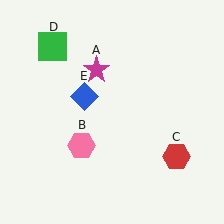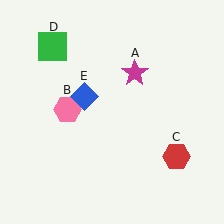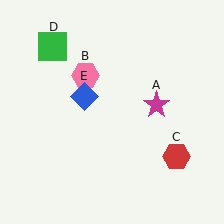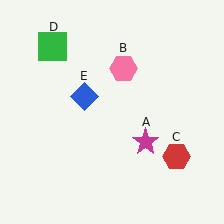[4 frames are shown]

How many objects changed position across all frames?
2 objects changed position: magenta star (object A), pink hexagon (object B).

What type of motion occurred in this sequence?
The magenta star (object A), pink hexagon (object B) rotated clockwise around the center of the scene.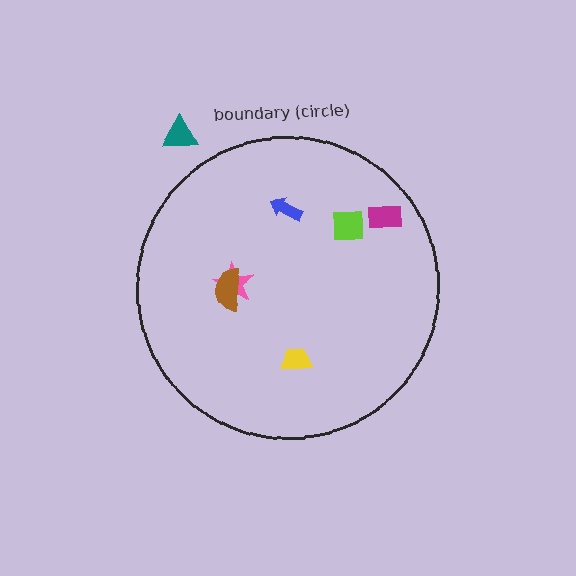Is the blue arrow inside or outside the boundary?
Inside.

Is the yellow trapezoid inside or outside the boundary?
Inside.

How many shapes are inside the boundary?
6 inside, 1 outside.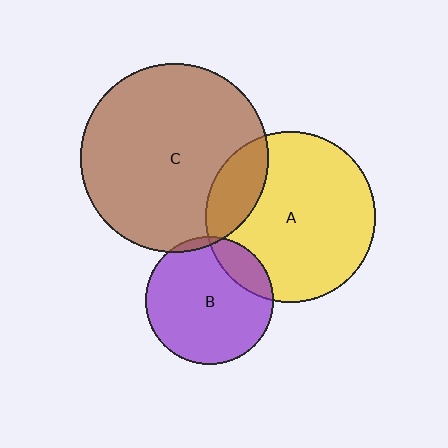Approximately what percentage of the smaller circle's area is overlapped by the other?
Approximately 5%.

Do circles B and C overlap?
Yes.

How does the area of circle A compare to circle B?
Approximately 1.8 times.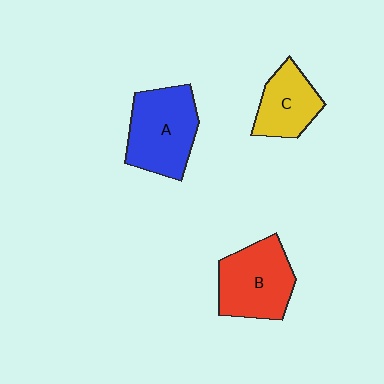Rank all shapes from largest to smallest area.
From largest to smallest: A (blue), B (red), C (yellow).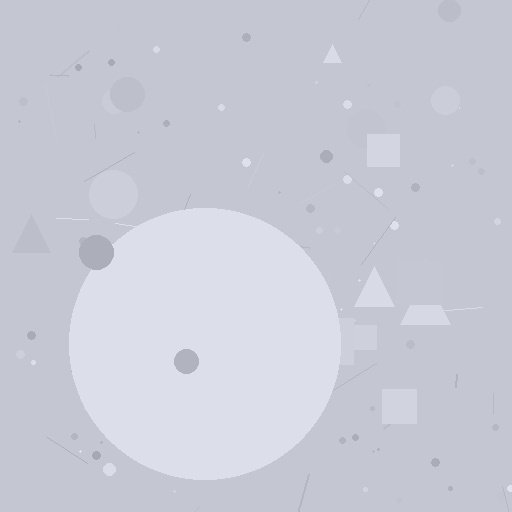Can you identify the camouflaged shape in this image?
The camouflaged shape is a circle.